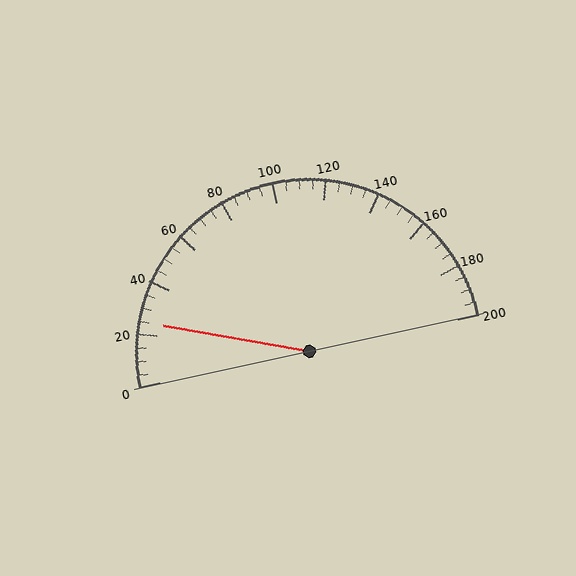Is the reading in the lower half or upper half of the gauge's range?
The reading is in the lower half of the range (0 to 200).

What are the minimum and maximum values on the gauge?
The gauge ranges from 0 to 200.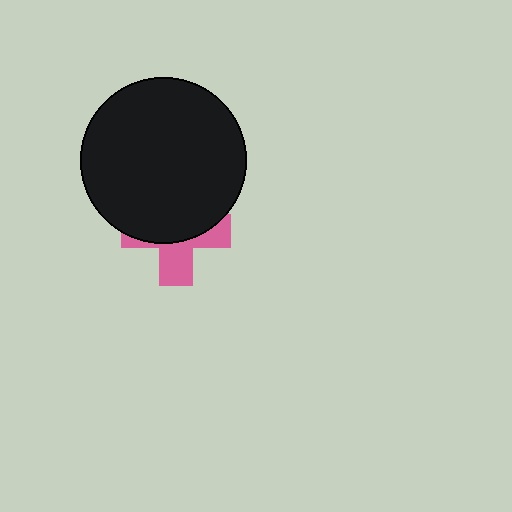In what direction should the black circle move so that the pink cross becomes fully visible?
The black circle should move up. That is the shortest direction to clear the overlap and leave the pink cross fully visible.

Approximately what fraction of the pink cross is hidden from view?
Roughly 60% of the pink cross is hidden behind the black circle.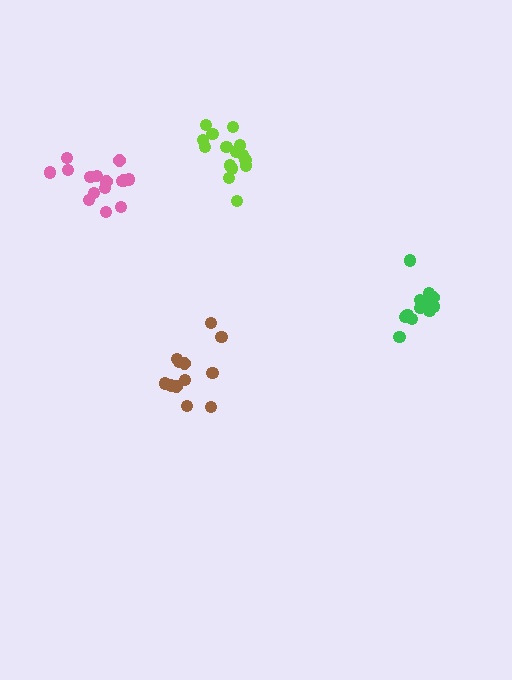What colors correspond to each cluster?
The clusters are colored: pink, green, lime, brown.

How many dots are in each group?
Group 1: 15 dots, Group 2: 13 dots, Group 3: 16 dots, Group 4: 12 dots (56 total).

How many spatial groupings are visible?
There are 4 spatial groupings.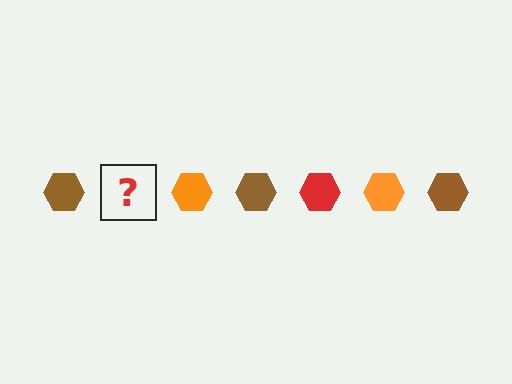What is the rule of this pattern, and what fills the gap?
The rule is that the pattern cycles through brown, red, orange hexagons. The gap should be filled with a red hexagon.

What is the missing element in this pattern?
The missing element is a red hexagon.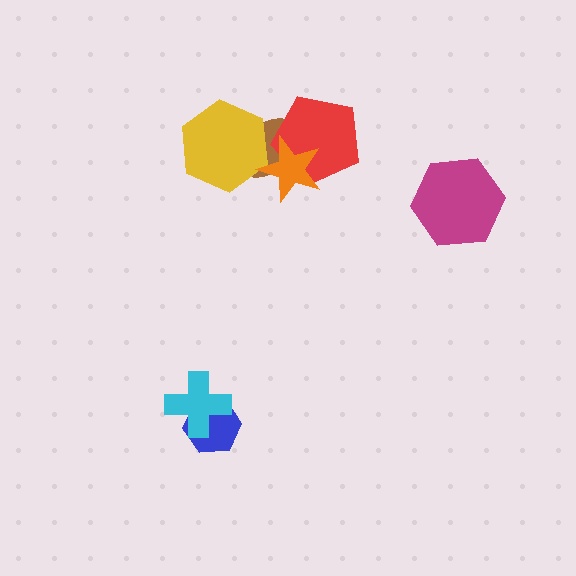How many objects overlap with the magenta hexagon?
0 objects overlap with the magenta hexagon.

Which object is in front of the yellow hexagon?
The orange star is in front of the yellow hexagon.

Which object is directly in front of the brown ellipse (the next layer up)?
The yellow hexagon is directly in front of the brown ellipse.